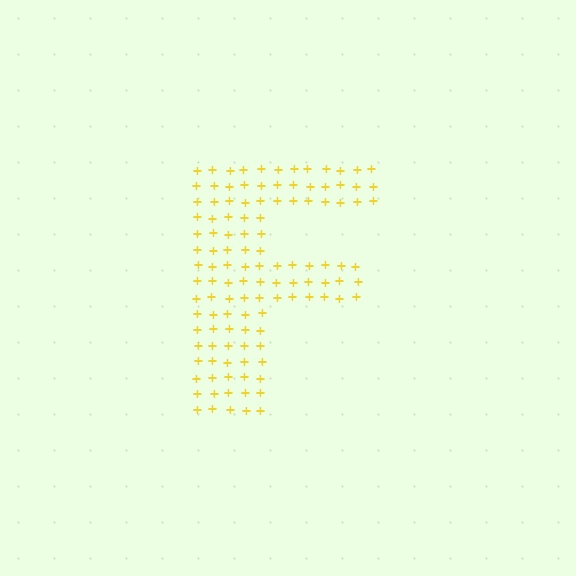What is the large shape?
The large shape is the letter F.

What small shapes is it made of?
It is made of small plus signs.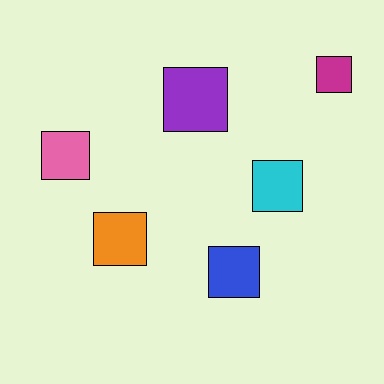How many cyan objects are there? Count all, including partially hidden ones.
There is 1 cyan object.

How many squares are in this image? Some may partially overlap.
There are 6 squares.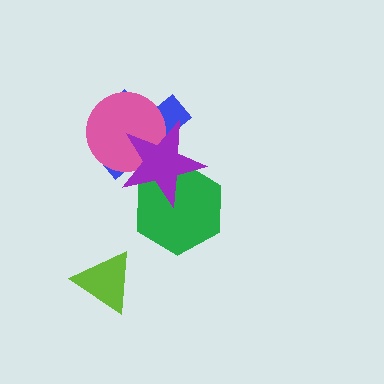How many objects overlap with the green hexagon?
2 objects overlap with the green hexagon.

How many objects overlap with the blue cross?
3 objects overlap with the blue cross.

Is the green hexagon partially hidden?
Yes, it is partially covered by another shape.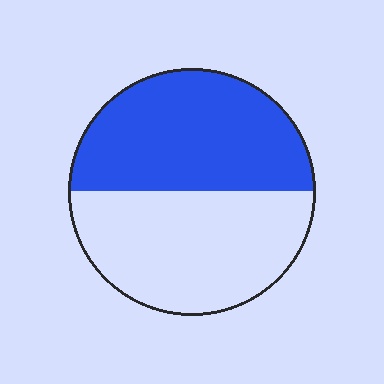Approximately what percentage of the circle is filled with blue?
Approximately 50%.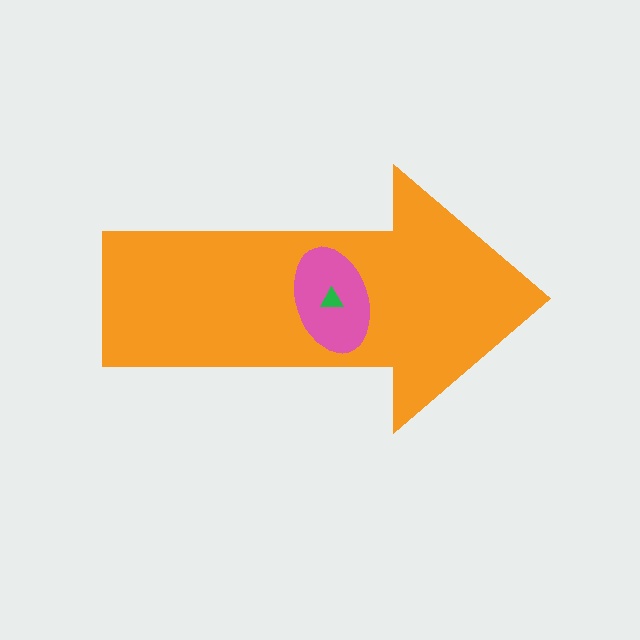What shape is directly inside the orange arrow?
The pink ellipse.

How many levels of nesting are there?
3.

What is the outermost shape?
The orange arrow.